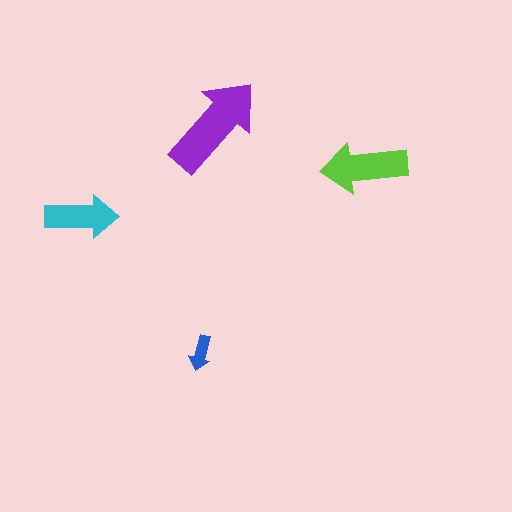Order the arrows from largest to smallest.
the purple one, the lime one, the cyan one, the blue one.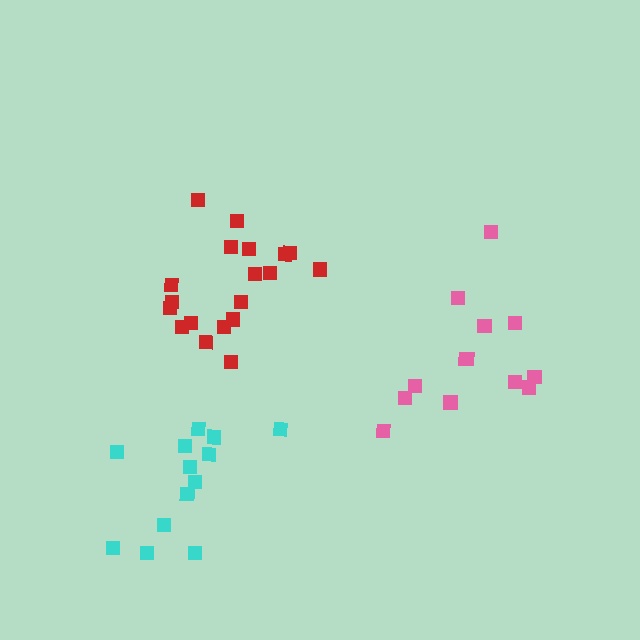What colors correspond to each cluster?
The clusters are colored: cyan, red, pink.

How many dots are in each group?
Group 1: 13 dots, Group 2: 19 dots, Group 3: 13 dots (45 total).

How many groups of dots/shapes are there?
There are 3 groups.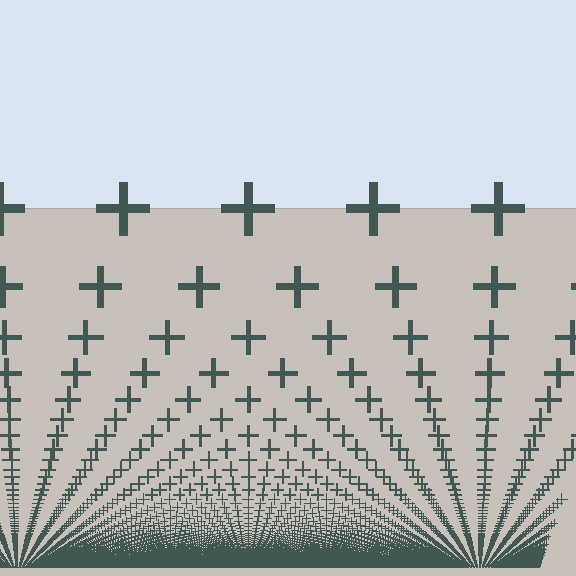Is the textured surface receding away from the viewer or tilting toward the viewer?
The surface appears to tilt toward the viewer. Texture elements get larger and sparser toward the top.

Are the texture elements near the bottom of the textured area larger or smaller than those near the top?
Smaller. The gradient is inverted — elements near the bottom are smaller and denser.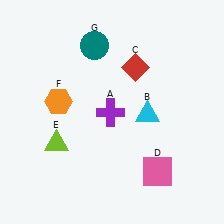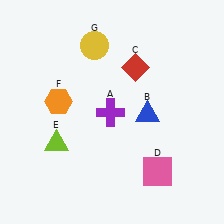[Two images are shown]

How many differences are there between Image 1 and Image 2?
There are 2 differences between the two images.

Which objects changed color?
B changed from cyan to blue. G changed from teal to yellow.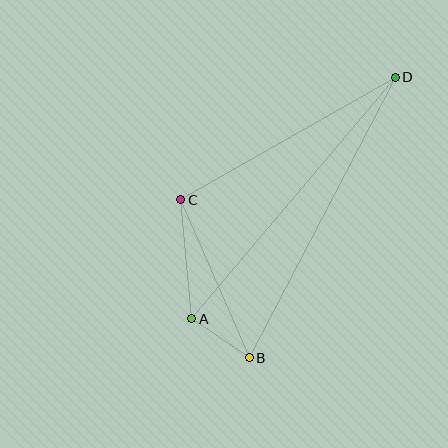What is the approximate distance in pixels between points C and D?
The distance between C and D is approximately 247 pixels.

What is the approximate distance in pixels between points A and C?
The distance between A and C is approximately 120 pixels.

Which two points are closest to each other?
Points A and B are closest to each other.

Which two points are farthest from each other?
Points A and D are farthest from each other.